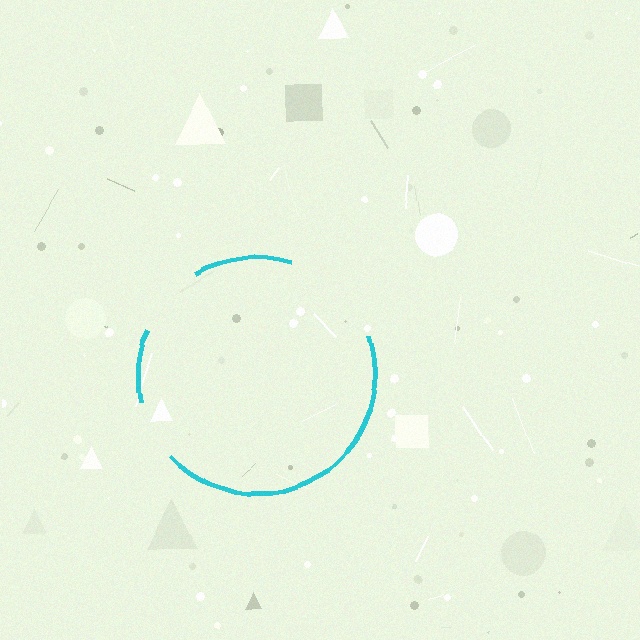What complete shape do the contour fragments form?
The contour fragments form a circle.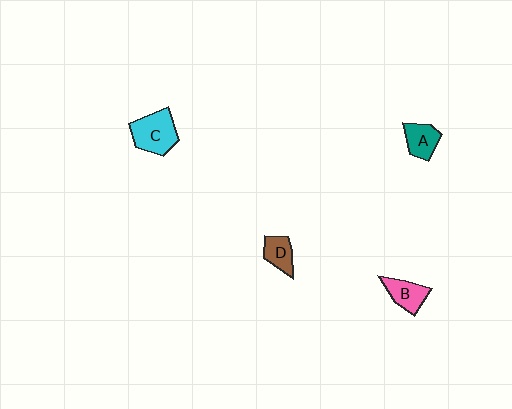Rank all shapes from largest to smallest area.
From largest to smallest: C (cyan), B (pink), A (teal), D (brown).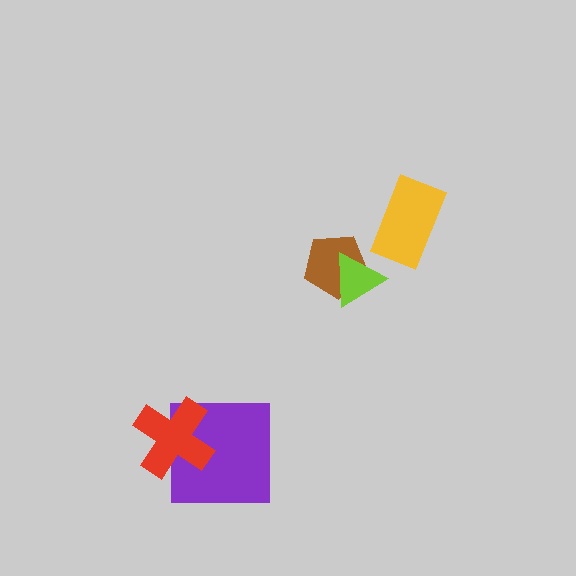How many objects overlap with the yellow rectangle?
0 objects overlap with the yellow rectangle.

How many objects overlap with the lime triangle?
1 object overlaps with the lime triangle.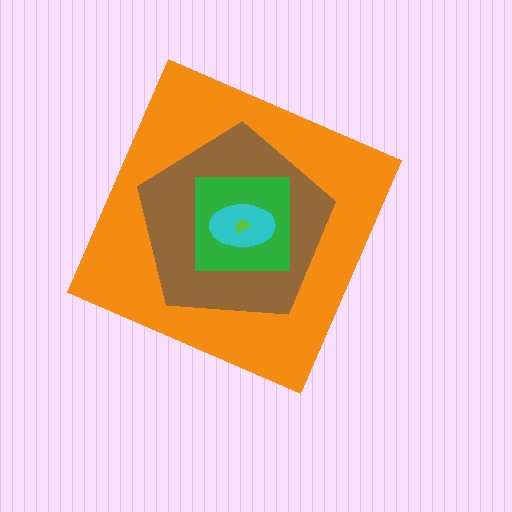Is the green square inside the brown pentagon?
Yes.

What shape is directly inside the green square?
The cyan ellipse.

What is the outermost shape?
The orange diamond.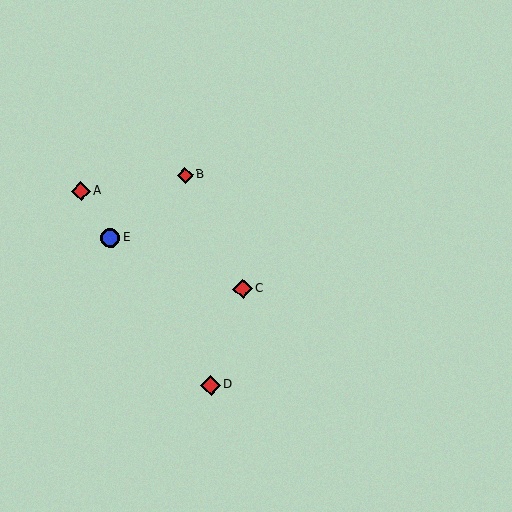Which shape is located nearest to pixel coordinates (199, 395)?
The red diamond (labeled D) at (210, 385) is nearest to that location.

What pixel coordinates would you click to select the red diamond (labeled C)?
Click at (243, 289) to select the red diamond C.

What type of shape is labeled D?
Shape D is a red diamond.